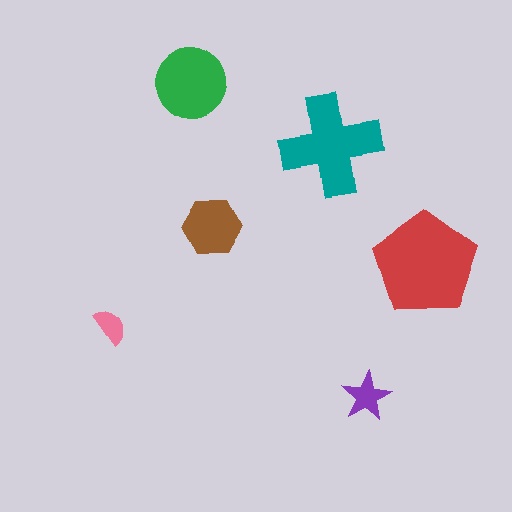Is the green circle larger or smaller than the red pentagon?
Smaller.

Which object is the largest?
The red pentagon.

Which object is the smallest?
The pink semicircle.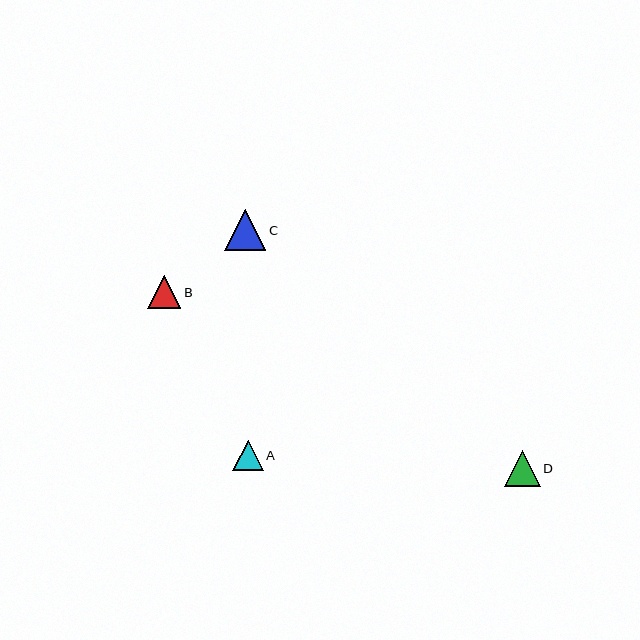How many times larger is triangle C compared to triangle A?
Triangle C is approximately 1.4 times the size of triangle A.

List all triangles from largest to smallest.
From largest to smallest: C, D, B, A.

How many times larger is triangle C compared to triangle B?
Triangle C is approximately 1.2 times the size of triangle B.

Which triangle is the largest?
Triangle C is the largest with a size of approximately 42 pixels.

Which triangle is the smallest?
Triangle A is the smallest with a size of approximately 30 pixels.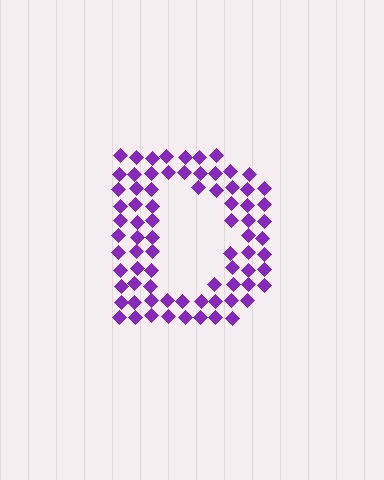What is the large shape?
The large shape is the letter D.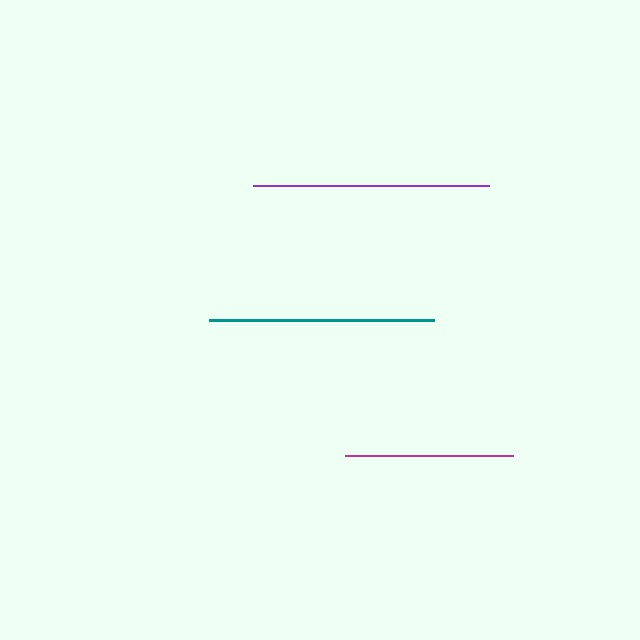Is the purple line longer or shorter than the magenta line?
The purple line is longer than the magenta line.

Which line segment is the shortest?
The magenta line is the shortest at approximately 168 pixels.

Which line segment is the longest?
The purple line is the longest at approximately 236 pixels.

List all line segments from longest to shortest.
From longest to shortest: purple, teal, magenta.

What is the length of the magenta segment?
The magenta segment is approximately 168 pixels long.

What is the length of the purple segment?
The purple segment is approximately 236 pixels long.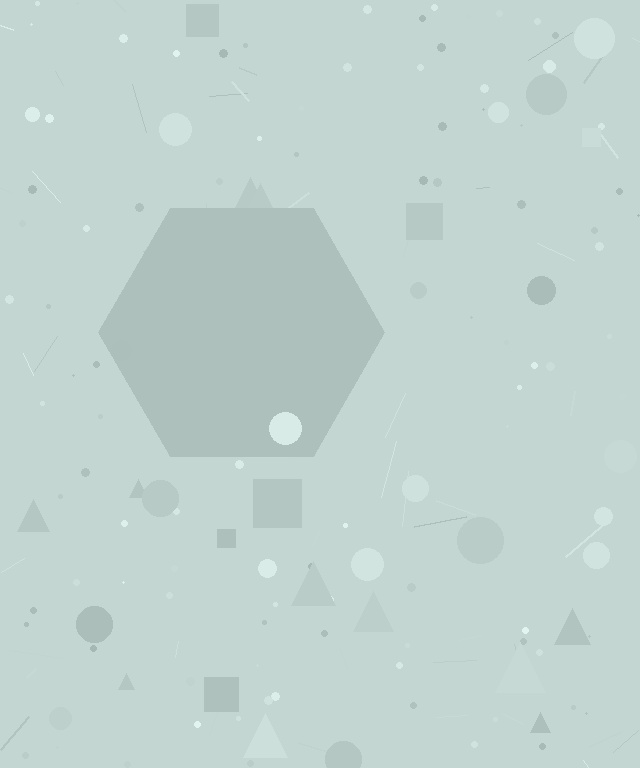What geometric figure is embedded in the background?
A hexagon is embedded in the background.